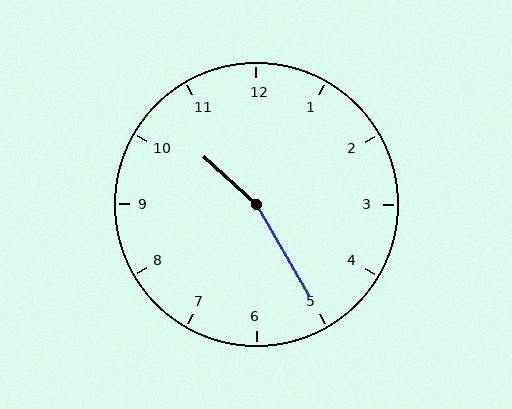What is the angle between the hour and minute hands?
Approximately 162 degrees.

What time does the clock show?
10:25.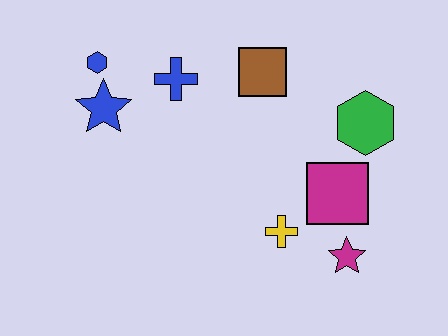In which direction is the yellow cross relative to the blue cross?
The yellow cross is below the blue cross.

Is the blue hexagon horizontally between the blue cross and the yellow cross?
No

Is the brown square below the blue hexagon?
Yes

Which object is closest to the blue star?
The blue hexagon is closest to the blue star.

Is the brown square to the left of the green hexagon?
Yes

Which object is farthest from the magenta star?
The blue hexagon is farthest from the magenta star.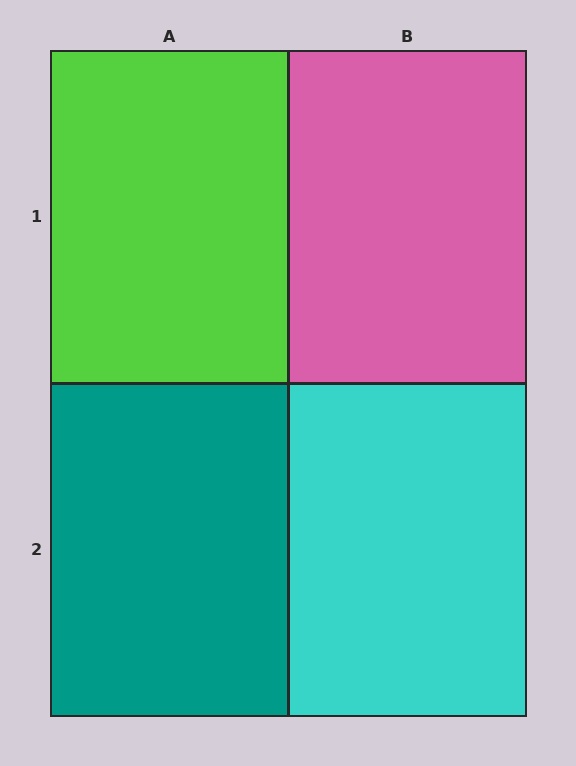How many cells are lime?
1 cell is lime.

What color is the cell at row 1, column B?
Pink.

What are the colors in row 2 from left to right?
Teal, cyan.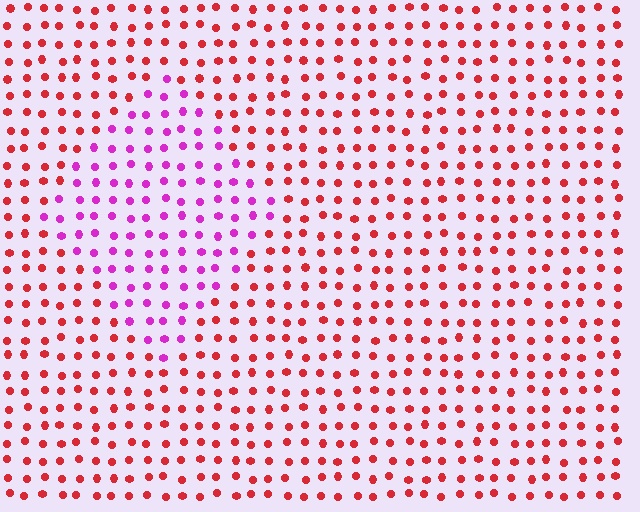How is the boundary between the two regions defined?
The boundary is defined purely by a slight shift in hue (about 51 degrees). Spacing, size, and orientation are identical on both sides.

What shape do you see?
I see a diamond.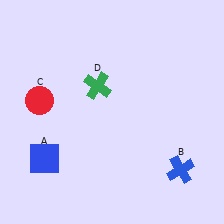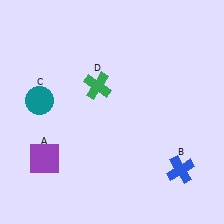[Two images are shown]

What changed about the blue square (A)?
In Image 1, A is blue. In Image 2, it changed to purple.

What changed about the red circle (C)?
In Image 1, C is red. In Image 2, it changed to teal.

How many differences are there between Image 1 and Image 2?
There are 2 differences between the two images.